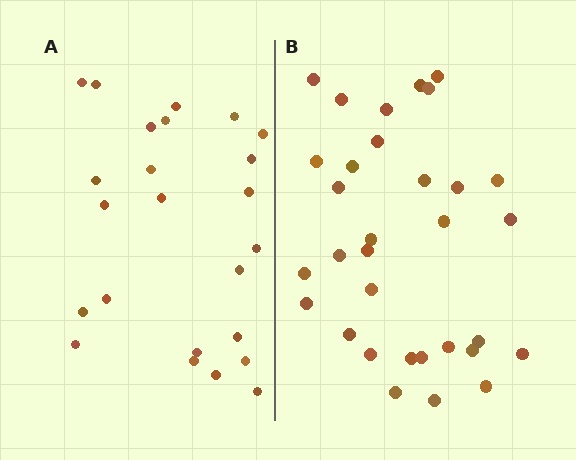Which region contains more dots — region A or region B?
Region B (the right region) has more dots.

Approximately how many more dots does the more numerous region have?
Region B has roughly 8 or so more dots than region A.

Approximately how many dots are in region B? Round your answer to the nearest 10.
About 30 dots. (The exact count is 32, which rounds to 30.)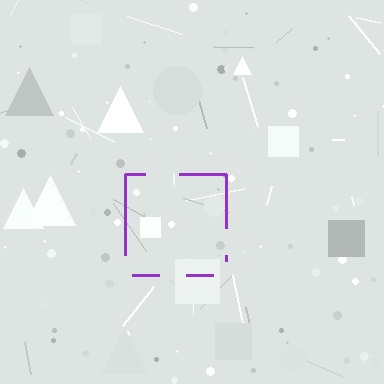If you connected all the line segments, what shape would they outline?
They would outline a square.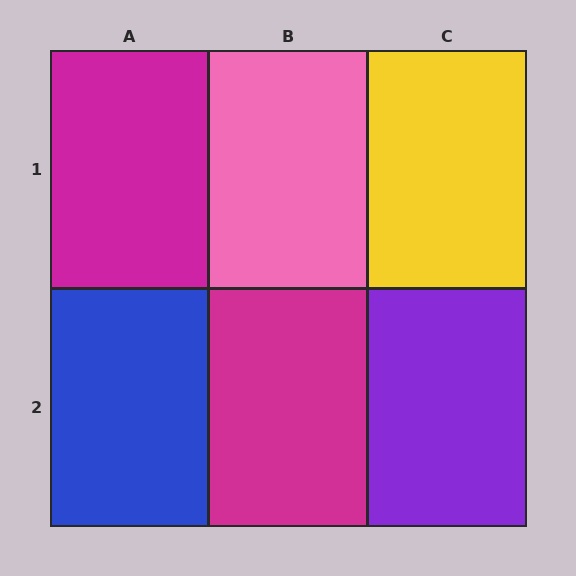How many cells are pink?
1 cell is pink.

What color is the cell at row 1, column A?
Magenta.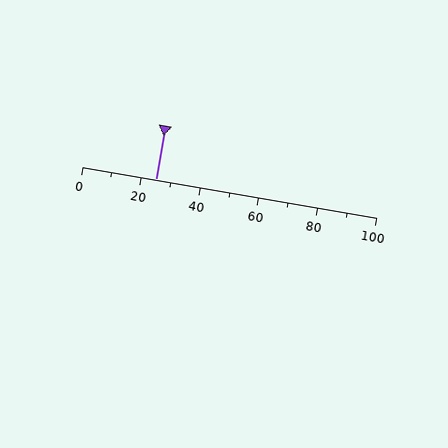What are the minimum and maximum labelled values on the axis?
The axis runs from 0 to 100.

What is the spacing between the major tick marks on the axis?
The major ticks are spaced 20 apart.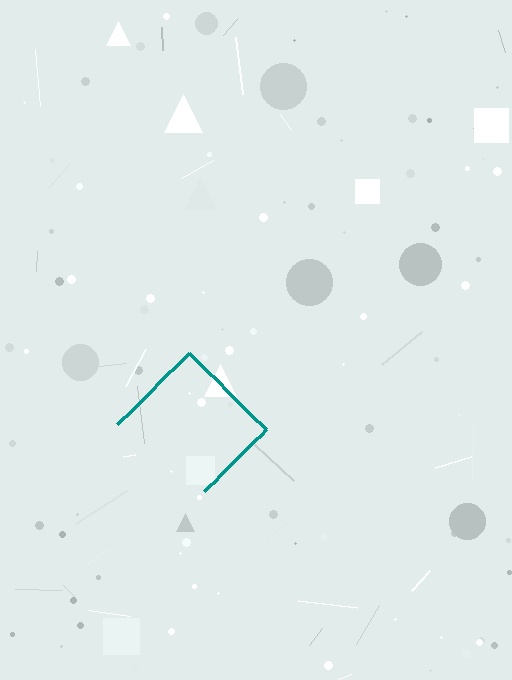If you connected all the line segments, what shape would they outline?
They would outline a diamond.